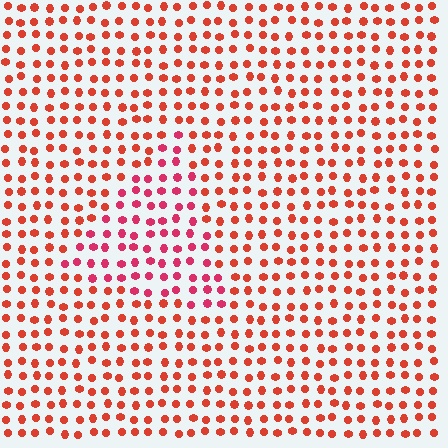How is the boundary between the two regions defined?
The boundary is defined purely by a slight shift in hue (about 26 degrees). Spacing, size, and orientation are identical on both sides.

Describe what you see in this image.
The image is filled with small red elements in a uniform arrangement. A triangle-shaped region is visible where the elements are tinted to a slightly different hue, forming a subtle color boundary.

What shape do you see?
I see a triangle.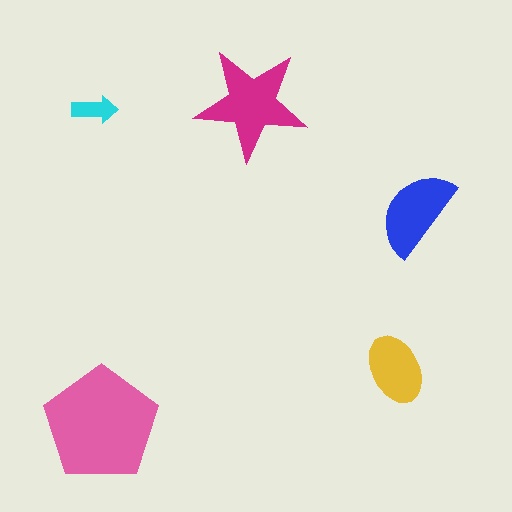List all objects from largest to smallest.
The pink pentagon, the magenta star, the blue semicircle, the yellow ellipse, the cyan arrow.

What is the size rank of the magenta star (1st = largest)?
2nd.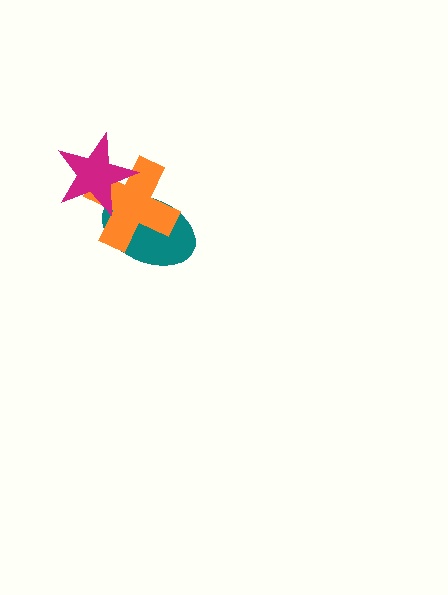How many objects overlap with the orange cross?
2 objects overlap with the orange cross.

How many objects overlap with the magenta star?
2 objects overlap with the magenta star.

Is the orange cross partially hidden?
Yes, it is partially covered by another shape.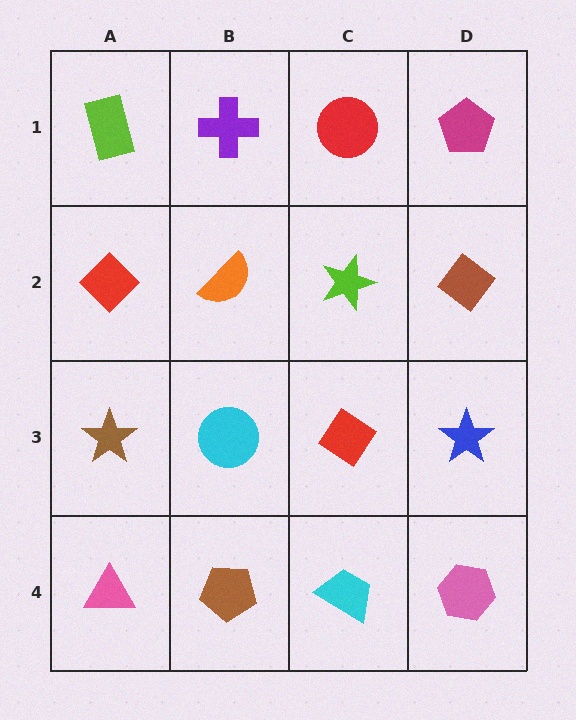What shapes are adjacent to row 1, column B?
An orange semicircle (row 2, column B), a lime rectangle (row 1, column A), a red circle (row 1, column C).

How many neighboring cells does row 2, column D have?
3.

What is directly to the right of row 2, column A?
An orange semicircle.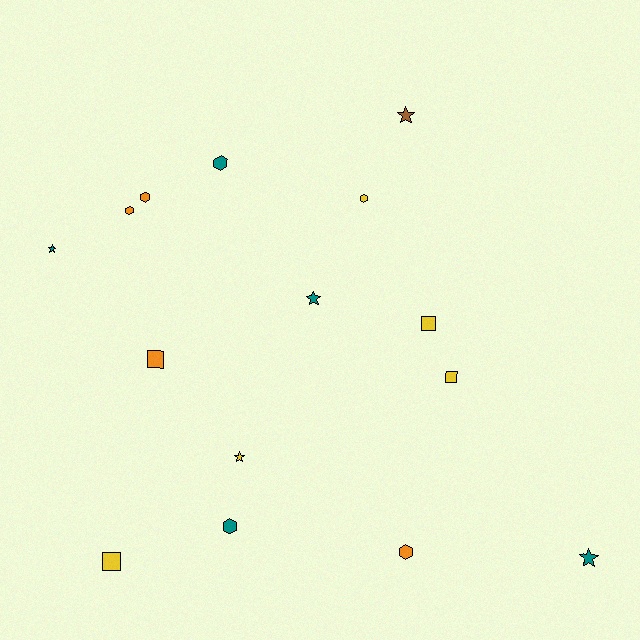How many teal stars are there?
There are 3 teal stars.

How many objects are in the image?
There are 15 objects.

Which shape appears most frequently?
Hexagon, with 6 objects.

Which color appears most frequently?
Yellow, with 5 objects.